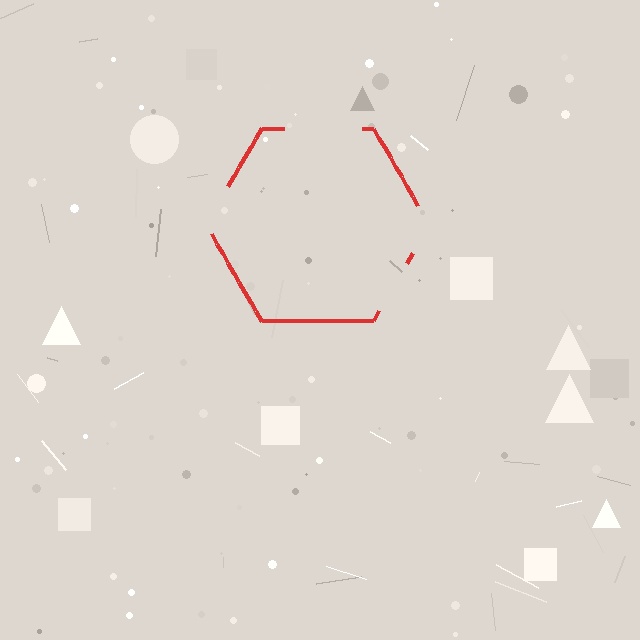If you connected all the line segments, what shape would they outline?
They would outline a hexagon.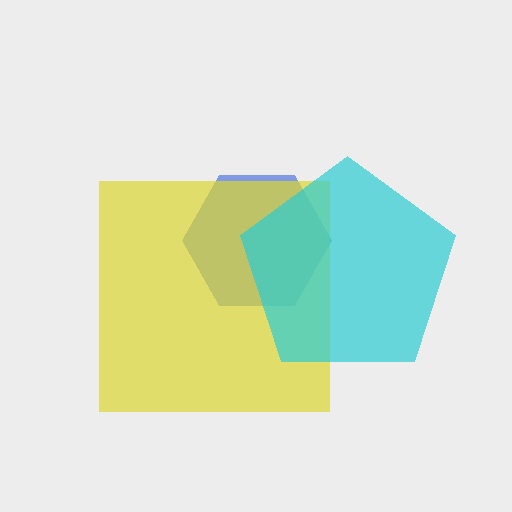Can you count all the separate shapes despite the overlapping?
Yes, there are 3 separate shapes.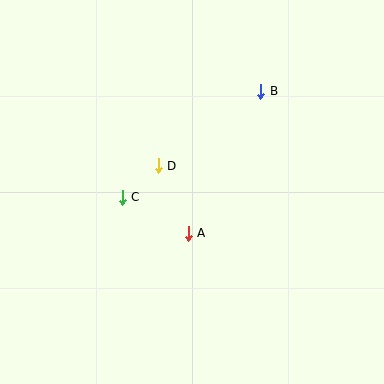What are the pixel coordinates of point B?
Point B is at (261, 91).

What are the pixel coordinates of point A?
Point A is at (188, 233).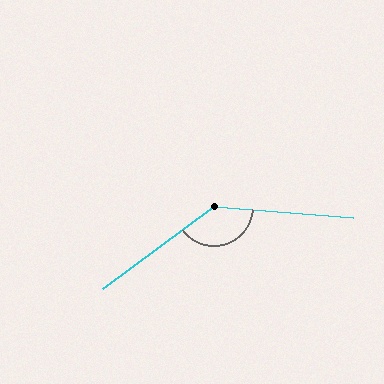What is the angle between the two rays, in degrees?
Approximately 139 degrees.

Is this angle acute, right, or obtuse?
It is obtuse.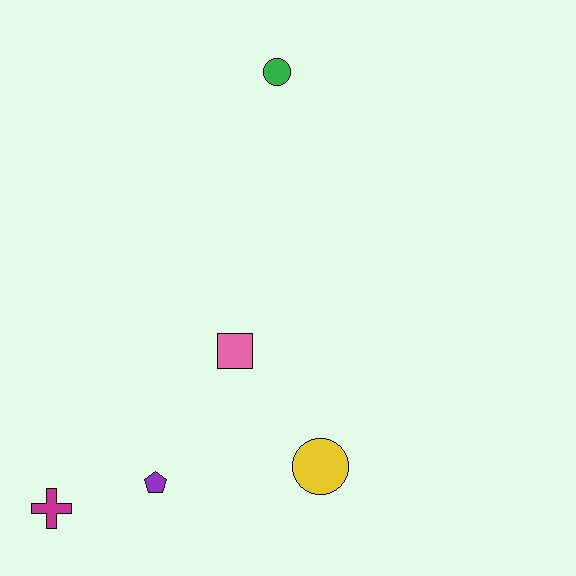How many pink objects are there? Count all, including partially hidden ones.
There is 1 pink object.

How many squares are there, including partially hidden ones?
There is 1 square.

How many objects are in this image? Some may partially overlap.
There are 5 objects.